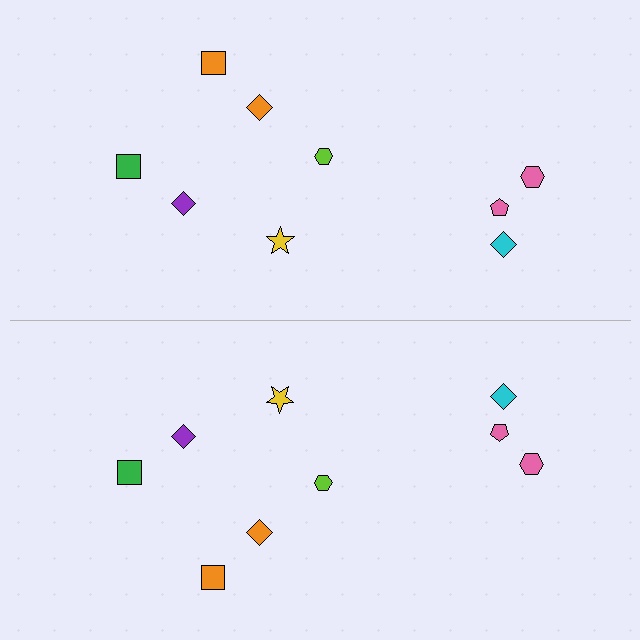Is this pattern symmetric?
Yes, this pattern has bilateral (reflection) symmetry.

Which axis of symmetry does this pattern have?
The pattern has a horizontal axis of symmetry running through the center of the image.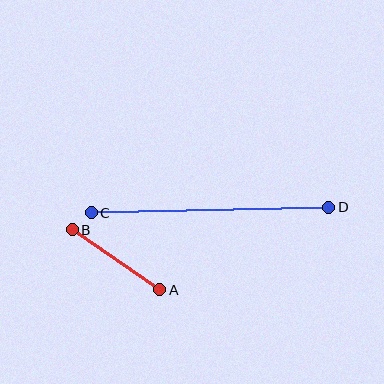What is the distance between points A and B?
The distance is approximately 106 pixels.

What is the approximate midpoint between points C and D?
The midpoint is at approximately (210, 210) pixels.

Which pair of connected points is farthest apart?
Points C and D are farthest apart.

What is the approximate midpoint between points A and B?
The midpoint is at approximately (116, 260) pixels.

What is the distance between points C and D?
The distance is approximately 237 pixels.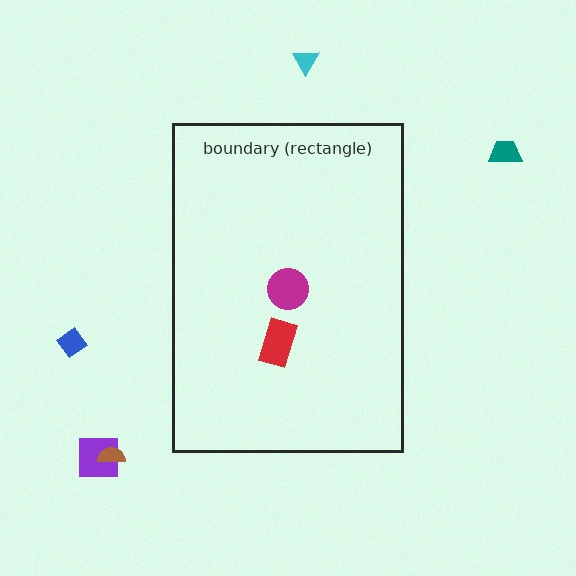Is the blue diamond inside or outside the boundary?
Outside.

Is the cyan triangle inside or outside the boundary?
Outside.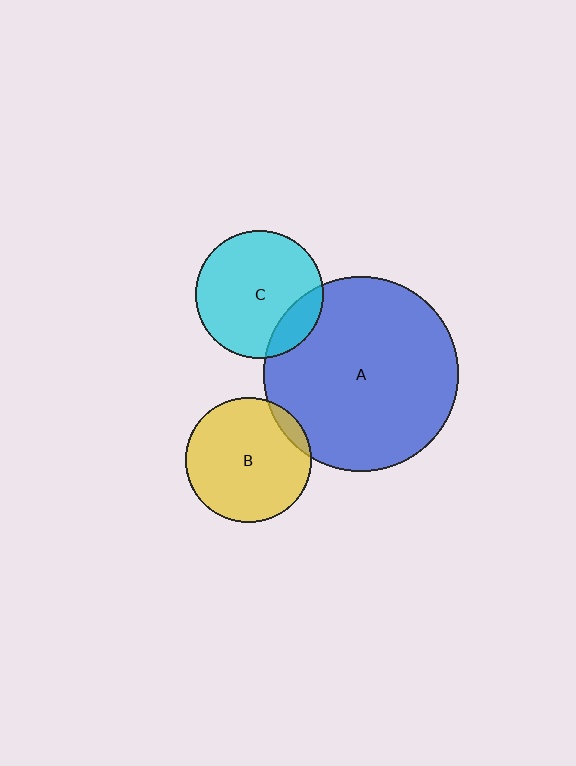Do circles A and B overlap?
Yes.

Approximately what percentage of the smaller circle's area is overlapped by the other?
Approximately 5%.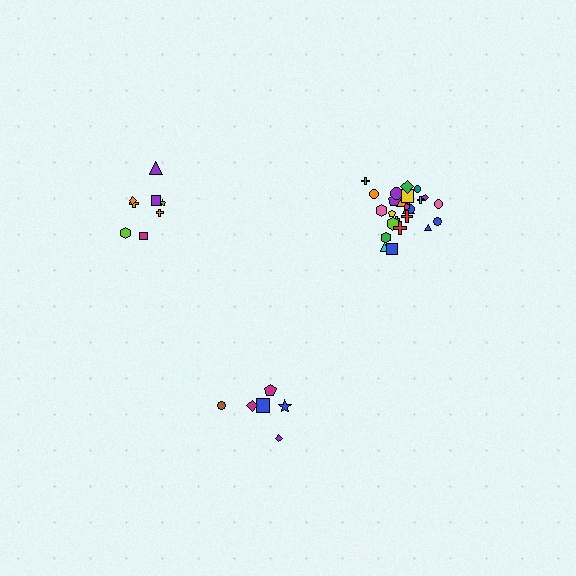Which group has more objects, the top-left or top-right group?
The top-right group.